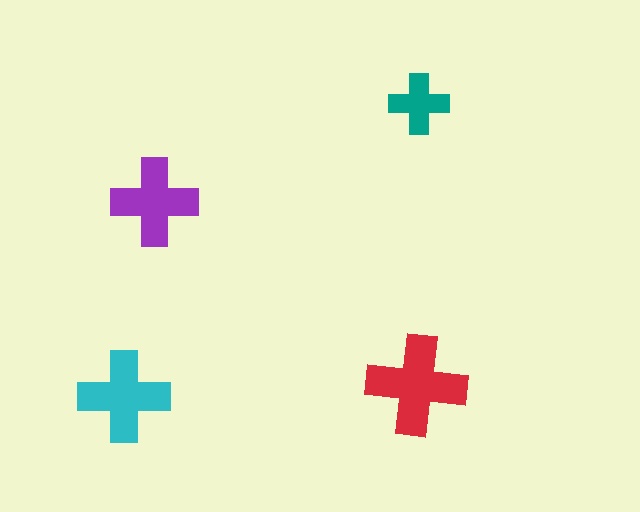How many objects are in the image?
There are 4 objects in the image.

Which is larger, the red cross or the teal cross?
The red one.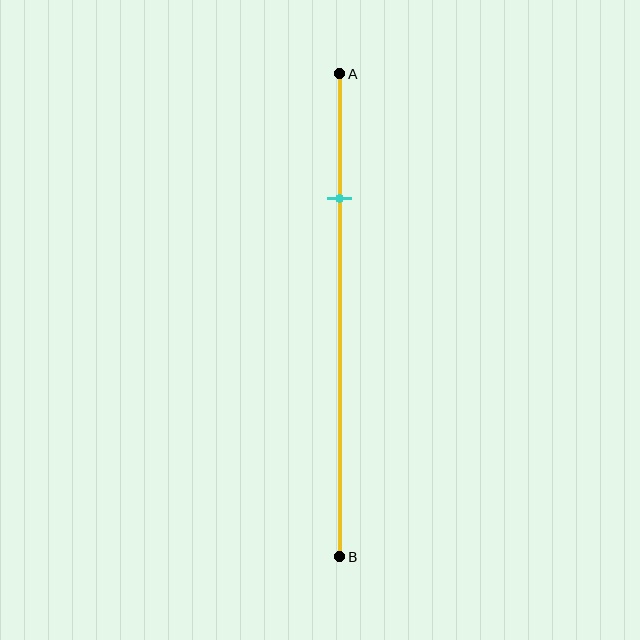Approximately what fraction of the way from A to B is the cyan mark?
The cyan mark is approximately 25% of the way from A to B.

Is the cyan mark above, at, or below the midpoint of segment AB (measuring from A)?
The cyan mark is above the midpoint of segment AB.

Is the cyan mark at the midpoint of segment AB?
No, the mark is at about 25% from A, not at the 50% midpoint.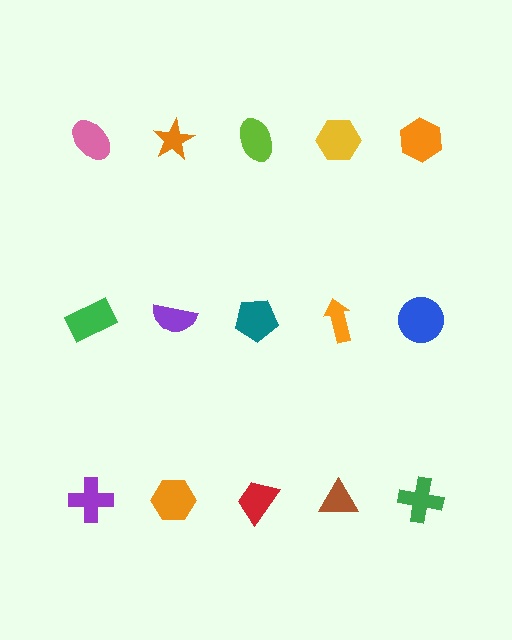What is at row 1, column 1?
A pink ellipse.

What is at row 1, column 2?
An orange star.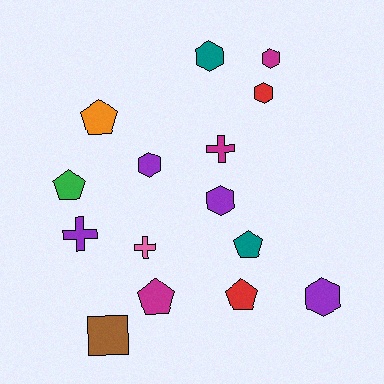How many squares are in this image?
There is 1 square.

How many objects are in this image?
There are 15 objects.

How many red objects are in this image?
There are 2 red objects.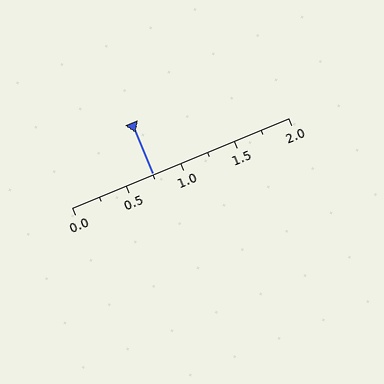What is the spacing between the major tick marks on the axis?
The major ticks are spaced 0.5 apart.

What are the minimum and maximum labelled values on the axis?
The axis runs from 0.0 to 2.0.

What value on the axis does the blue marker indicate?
The marker indicates approximately 0.75.